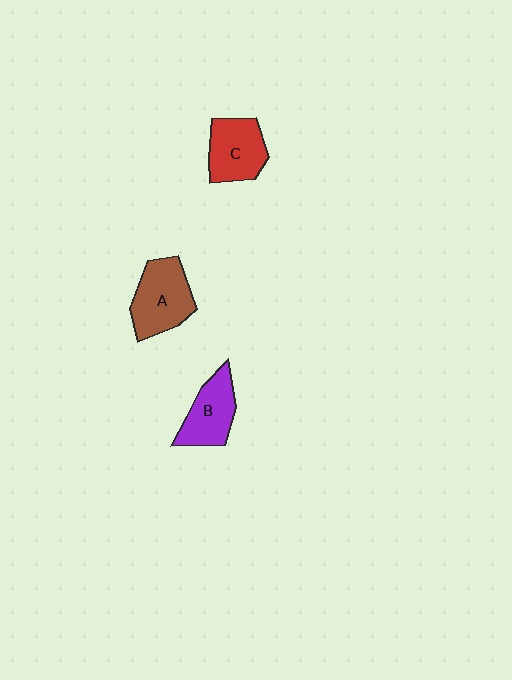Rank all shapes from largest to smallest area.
From largest to smallest: A (brown), C (red), B (purple).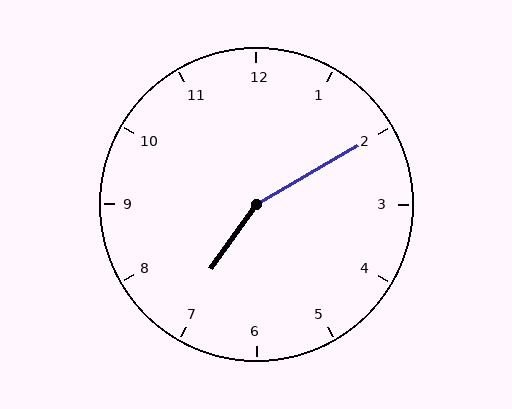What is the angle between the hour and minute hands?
Approximately 155 degrees.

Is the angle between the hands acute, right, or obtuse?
It is obtuse.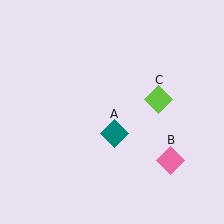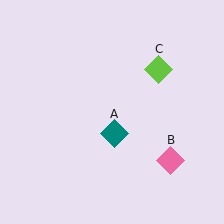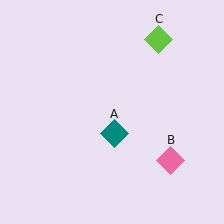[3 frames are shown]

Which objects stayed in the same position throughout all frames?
Teal diamond (object A) and pink diamond (object B) remained stationary.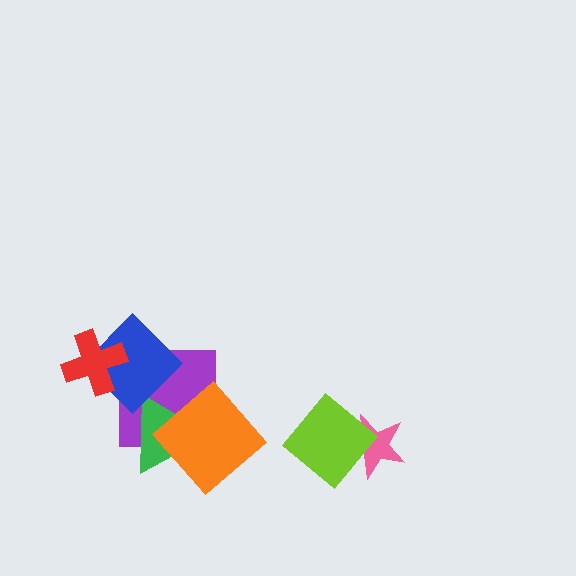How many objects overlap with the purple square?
3 objects overlap with the purple square.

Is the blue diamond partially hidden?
Yes, it is partially covered by another shape.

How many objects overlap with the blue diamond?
3 objects overlap with the blue diamond.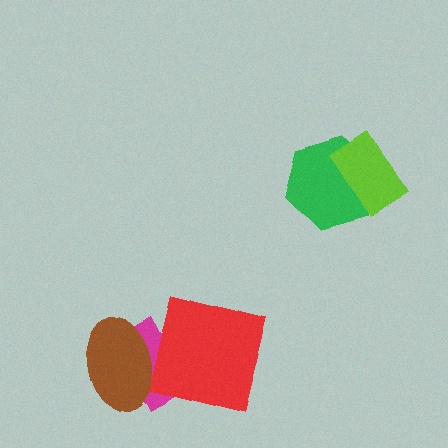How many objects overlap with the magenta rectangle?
2 objects overlap with the magenta rectangle.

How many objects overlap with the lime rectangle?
1 object overlaps with the lime rectangle.